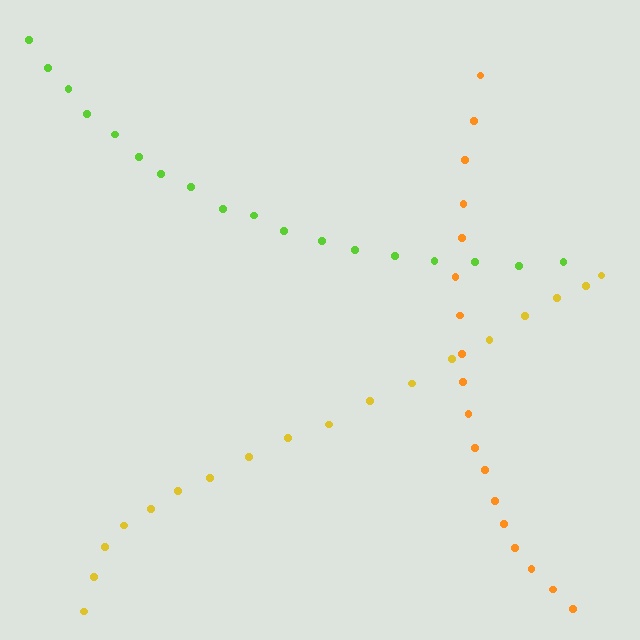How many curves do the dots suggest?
There are 3 distinct paths.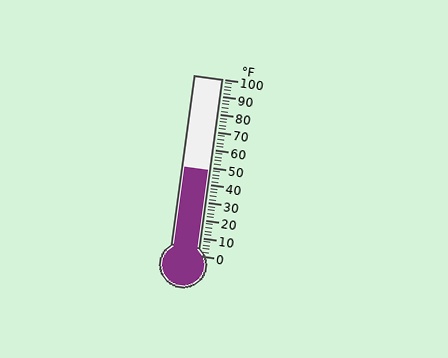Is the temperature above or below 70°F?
The temperature is below 70°F.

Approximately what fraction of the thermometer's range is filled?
The thermometer is filled to approximately 50% of its range.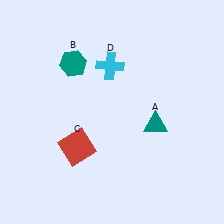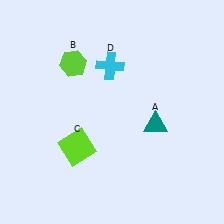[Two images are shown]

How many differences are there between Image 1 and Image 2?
There are 2 differences between the two images.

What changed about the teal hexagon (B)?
In Image 1, B is teal. In Image 2, it changed to lime.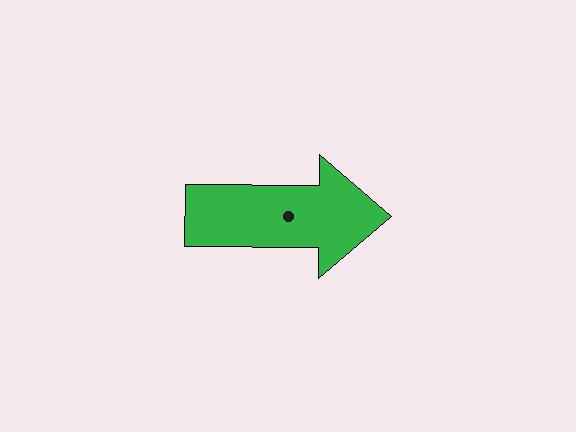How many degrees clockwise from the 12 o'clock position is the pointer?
Approximately 90 degrees.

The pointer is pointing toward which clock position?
Roughly 3 o'clock.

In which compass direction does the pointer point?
East.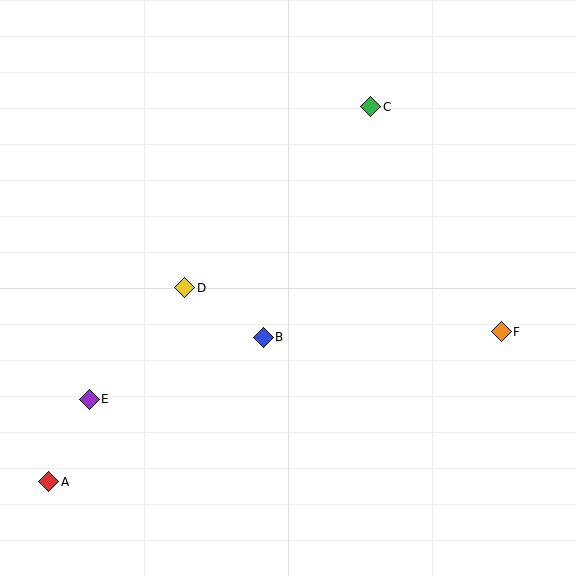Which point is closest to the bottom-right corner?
Point F is closest to the bottom-right corner.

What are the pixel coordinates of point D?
Point D is at (185, 288).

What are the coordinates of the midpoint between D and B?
The midpoint between D and B is at (224, 312).